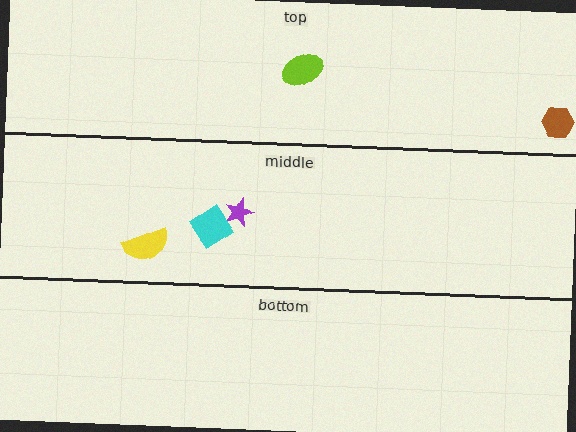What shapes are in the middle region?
The purple star, the cyan diamond, the yellow semicircle.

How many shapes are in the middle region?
3.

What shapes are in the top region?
The lime ellipse, the brown hexagon.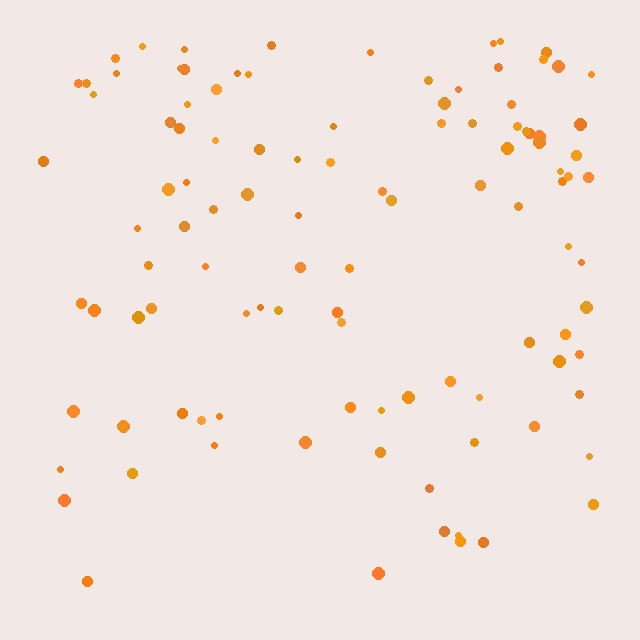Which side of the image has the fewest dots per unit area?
The bottom.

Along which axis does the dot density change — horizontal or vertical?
Vertical.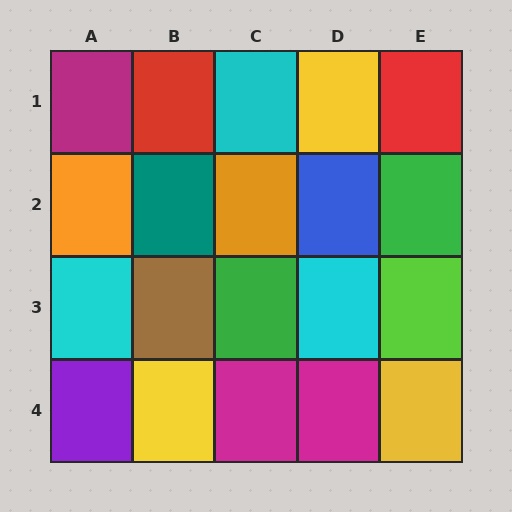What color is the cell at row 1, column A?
Magenta.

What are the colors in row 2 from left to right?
Orange, teal, orange, blue, green.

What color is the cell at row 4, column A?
Purple.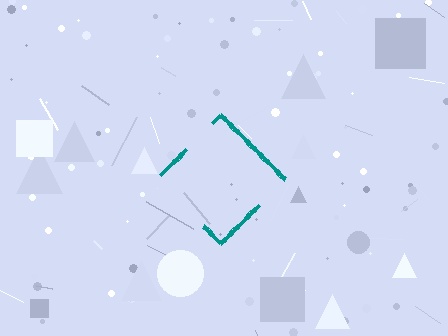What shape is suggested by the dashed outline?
The dashed outline suggests a diamond.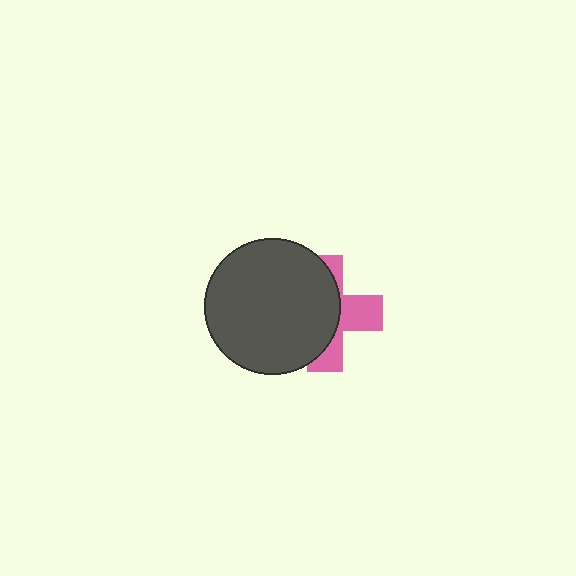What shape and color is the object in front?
The object in front is a dark gray circle.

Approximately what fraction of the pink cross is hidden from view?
Roughly 60% of the pink cross is hidden behind the dark gray circle.